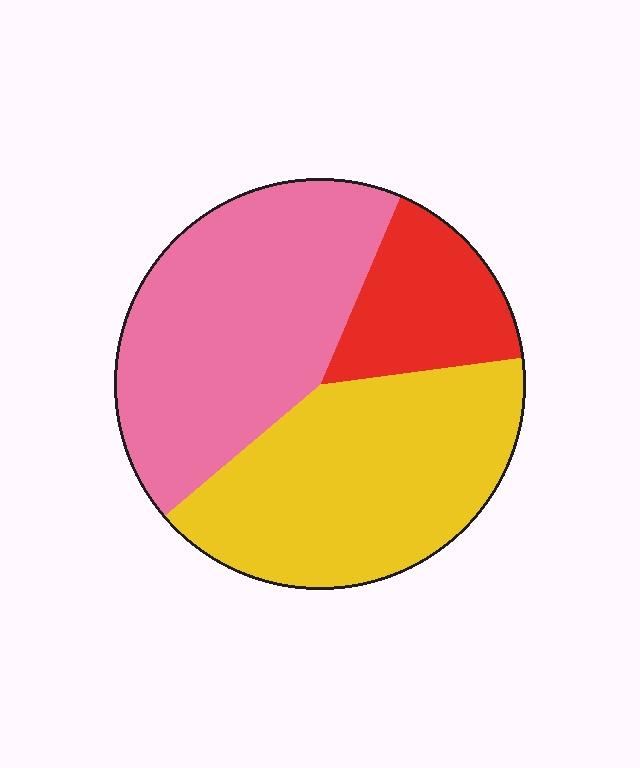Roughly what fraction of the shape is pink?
Pink covers roughly 45% of the shape.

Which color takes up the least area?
Red, at roughly 15%.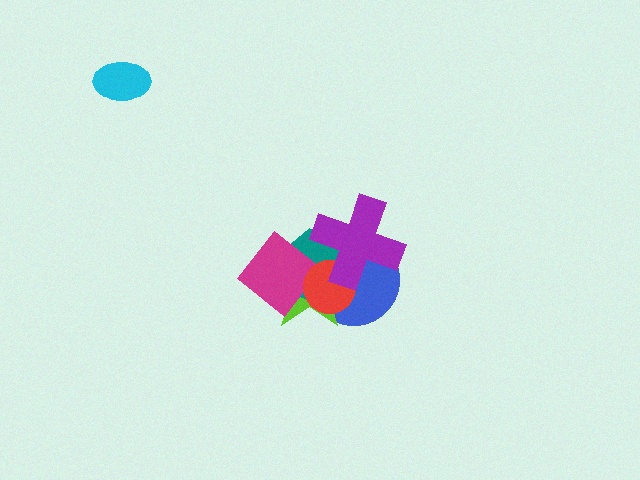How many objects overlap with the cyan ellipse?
0 objects overlap with the cyan ellipse.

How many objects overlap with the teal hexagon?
5 objects overlap with the teal hexagon.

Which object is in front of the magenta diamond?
The red circle is in front of the magenta diamond.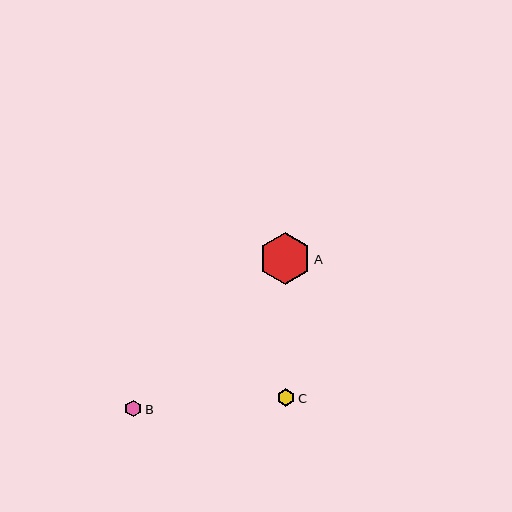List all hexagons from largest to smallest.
From largest to smallest: A, C, B.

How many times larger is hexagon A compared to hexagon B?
Hexagon A is approximately 3.1 times the size of hexagon B.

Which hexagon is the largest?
Hexagon A is the largest with a size of approximately 52 pixels.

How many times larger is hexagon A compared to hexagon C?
Hexagon A is approximately 2.9 times the size of hexagon C.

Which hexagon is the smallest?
Hexagon B is the smallest with a size of approximately 17 pixels.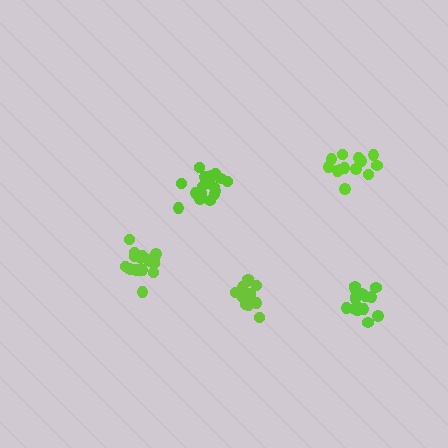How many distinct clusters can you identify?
There are 5 distinct clusters.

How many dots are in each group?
Group 1: 18 dots, Group 2: 16 dots, Group 3: 17 dots, Group 4: 13 dots, Group 5: 14 dots (78 total).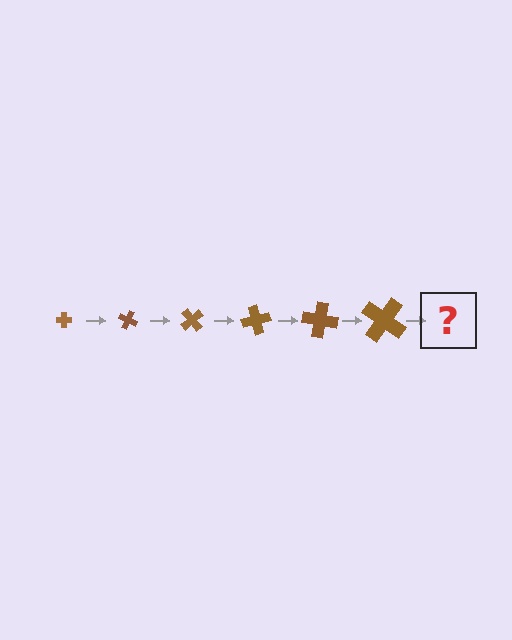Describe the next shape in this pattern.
It should be a cross, larger than the previous one and rotated 150 degrees from the start.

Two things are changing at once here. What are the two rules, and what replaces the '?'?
The two rules are that the cross grows larger each step and it rotates 25 degrees each step. The '?' should be a cross, larger than the previous one and rotated 150 degrees from the start.